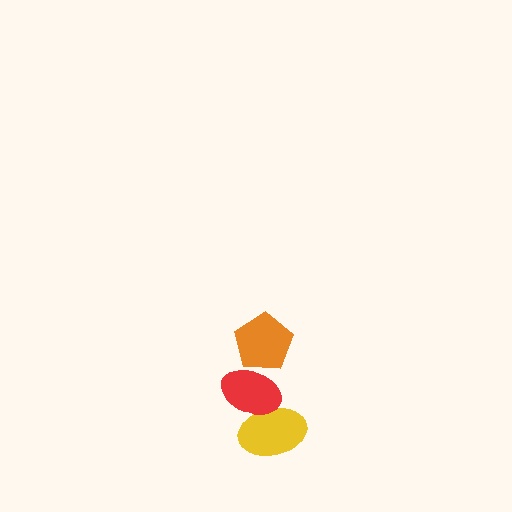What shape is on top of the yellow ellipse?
The red ellipse is on top of the yellow ellipse.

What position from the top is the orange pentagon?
The orange pentagon is 1st from the top.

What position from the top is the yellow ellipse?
The yellow ellipse is 3rd from the top.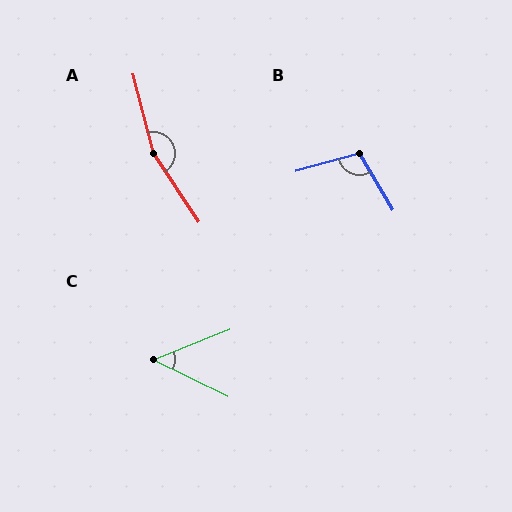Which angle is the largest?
A, at approximately 161 degrees.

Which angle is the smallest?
C, at approximately 48 degrees.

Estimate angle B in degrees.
Approximately 106 degrees.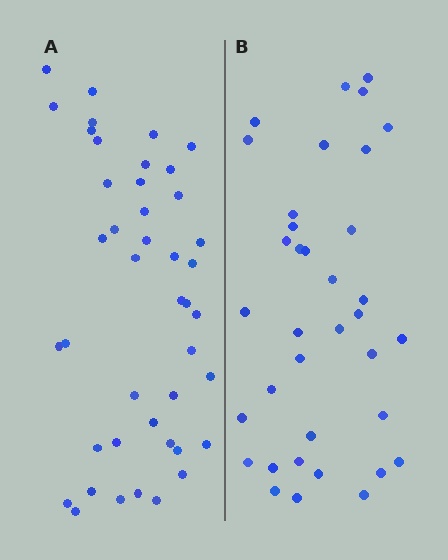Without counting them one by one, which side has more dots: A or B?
Region A (the left region) has more dots.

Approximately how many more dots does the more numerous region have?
Region A has roughly 8 or so more dots than region B.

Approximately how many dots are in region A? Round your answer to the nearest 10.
About 40 dots. (The exact count is 43, which rounds to 40.)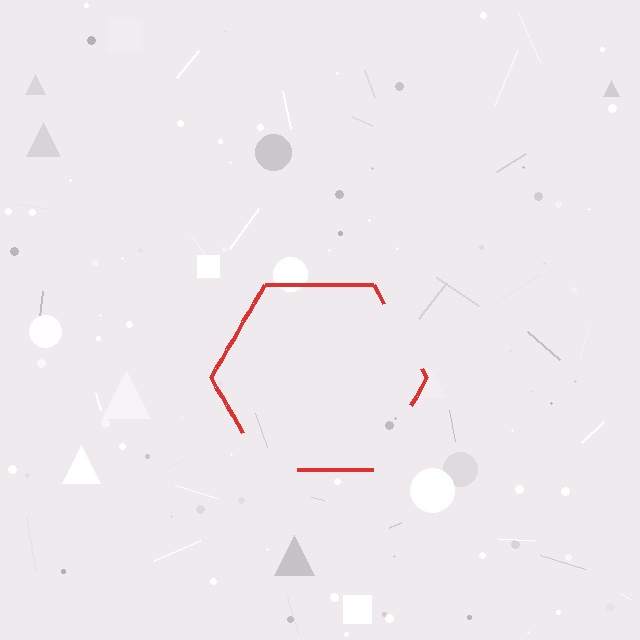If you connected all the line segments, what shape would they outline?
They would outline a hexagon.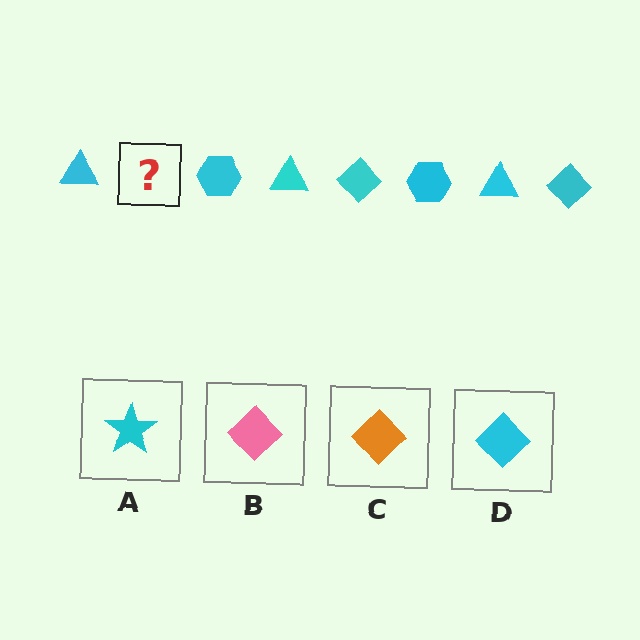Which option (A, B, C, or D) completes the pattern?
D.